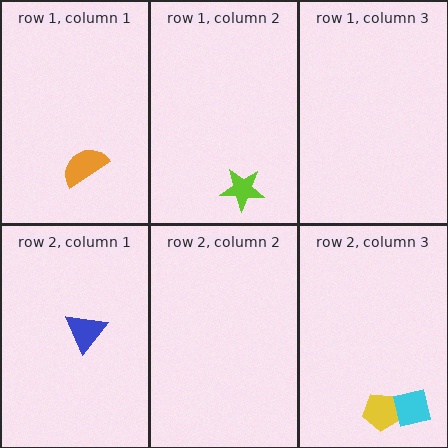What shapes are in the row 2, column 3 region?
The yellow pentagon, the cyan square.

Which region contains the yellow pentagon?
The row 2, column 3 region.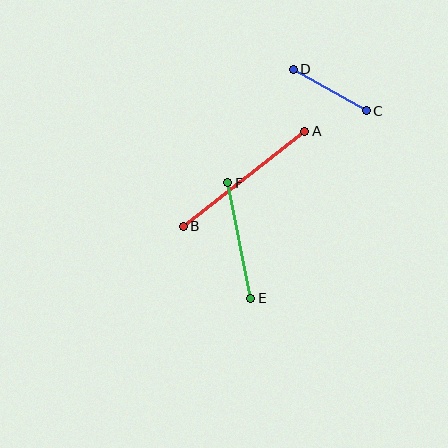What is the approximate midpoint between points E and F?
The midpoint is at approximately (239, 241) pixels.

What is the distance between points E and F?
The distance is approximately 118 pixels.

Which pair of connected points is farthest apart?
Points A and B are farthest apart.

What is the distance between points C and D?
The distance is approximately 84 pixels.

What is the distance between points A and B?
The distance is approximately 154 pixels.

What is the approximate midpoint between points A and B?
The midpoint is at approximately (244, 179) pixels.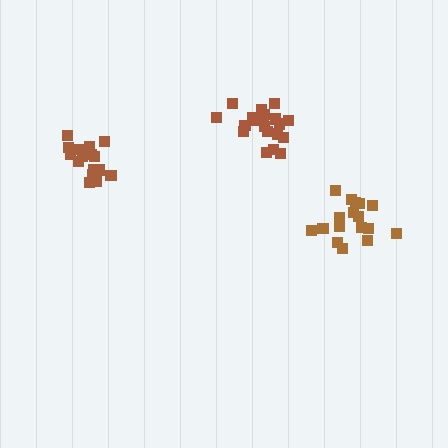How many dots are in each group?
Group 1: 17 dots, Group 2: 19 dots, Group 3: 20 dots (56 total).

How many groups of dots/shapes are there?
There are 3 groups.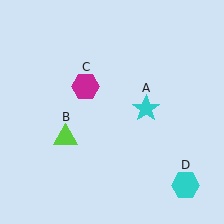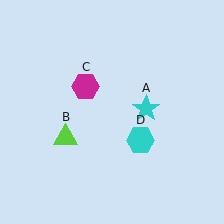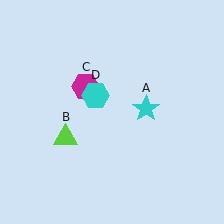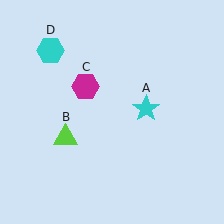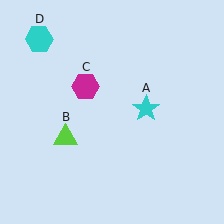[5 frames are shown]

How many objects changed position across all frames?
1 object changed position: cyan hexagon (object D).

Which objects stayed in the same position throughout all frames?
Cyan star (object A) and lime triangle (object B) and magenta hexagon (object C) remained stationary.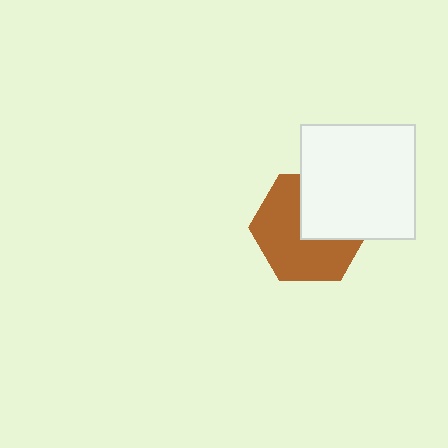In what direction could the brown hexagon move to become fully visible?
The brown hexagon could move toward the lower-left. That would shift it out from behind the white square entirely.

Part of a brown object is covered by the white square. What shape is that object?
It is a hexagon.